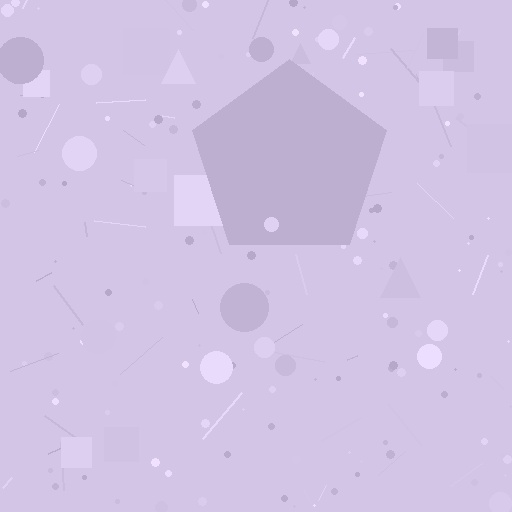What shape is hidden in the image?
A pentagon is hidden in the image.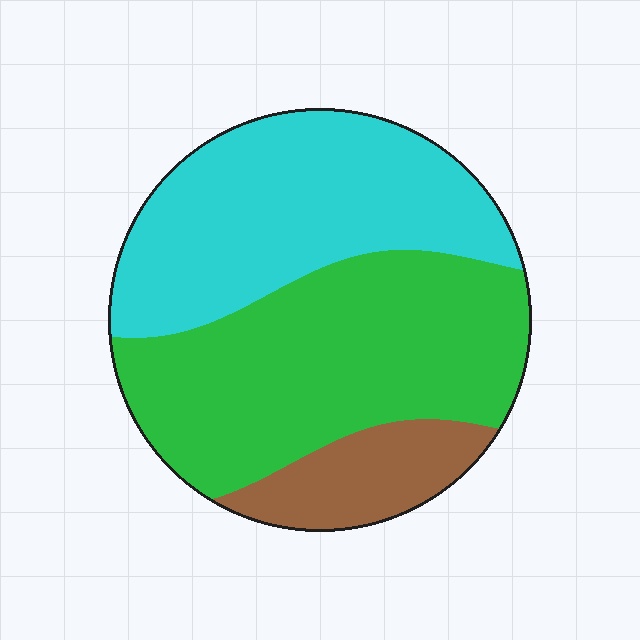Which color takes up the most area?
Green, at roughly 45%.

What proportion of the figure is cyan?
Cyan covers about 40% of the figure.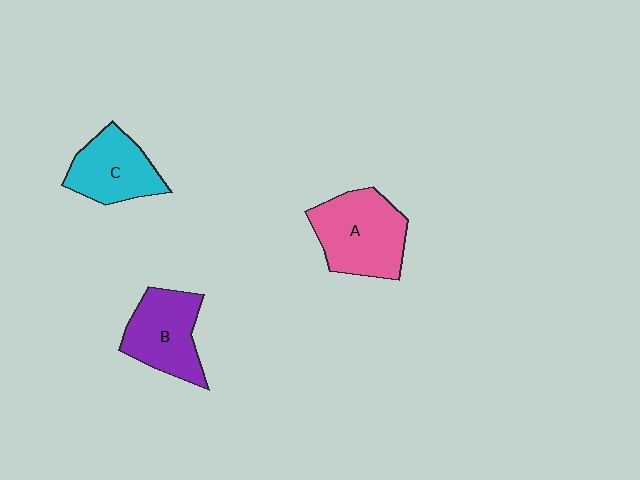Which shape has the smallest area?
Shape C (cyan).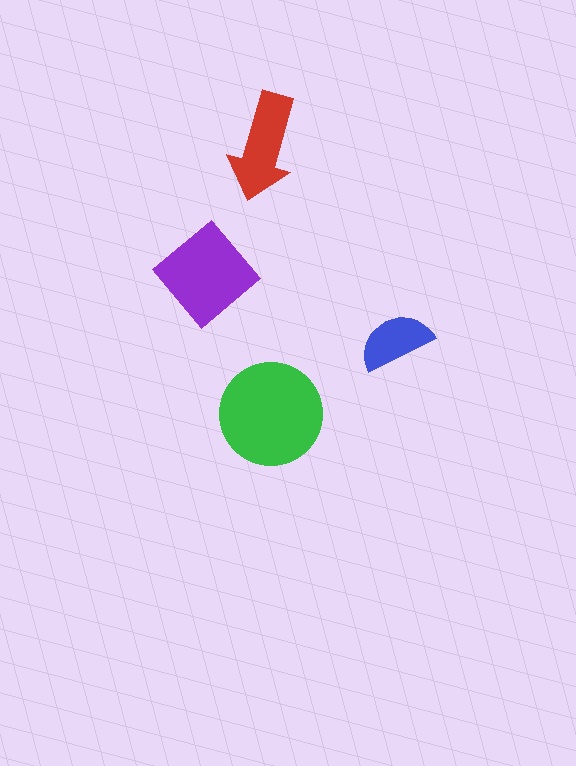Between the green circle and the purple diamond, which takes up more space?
The green circle.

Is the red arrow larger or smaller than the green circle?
Smaller.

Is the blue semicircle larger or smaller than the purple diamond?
Smaller.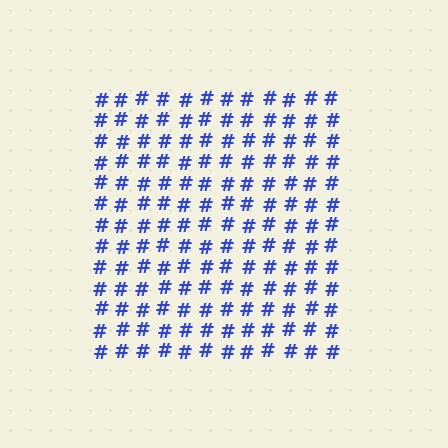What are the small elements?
The small elements are hash symbols.